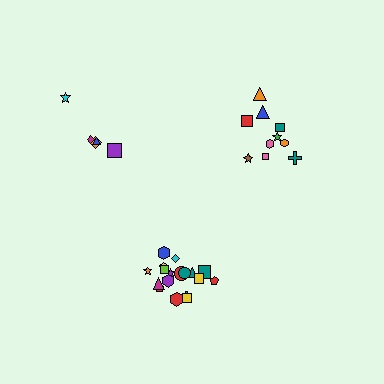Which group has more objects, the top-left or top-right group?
The top-right group.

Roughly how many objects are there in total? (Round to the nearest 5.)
Roughly 35 objects in total.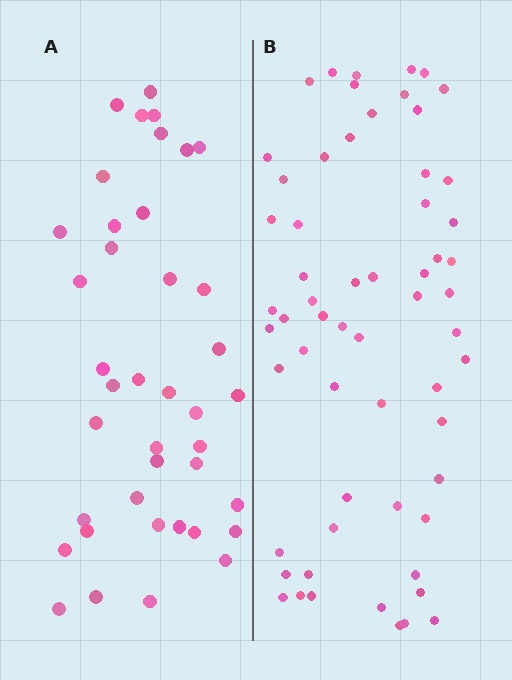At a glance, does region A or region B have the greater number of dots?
Region B (the right region) has more dots.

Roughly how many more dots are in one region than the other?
Region B has approximately 20 more dots than region A.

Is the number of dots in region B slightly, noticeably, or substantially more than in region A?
Region B has substantially more. The ratio is roughly 1.5 to 1.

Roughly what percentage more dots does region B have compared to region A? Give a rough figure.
About 50% more.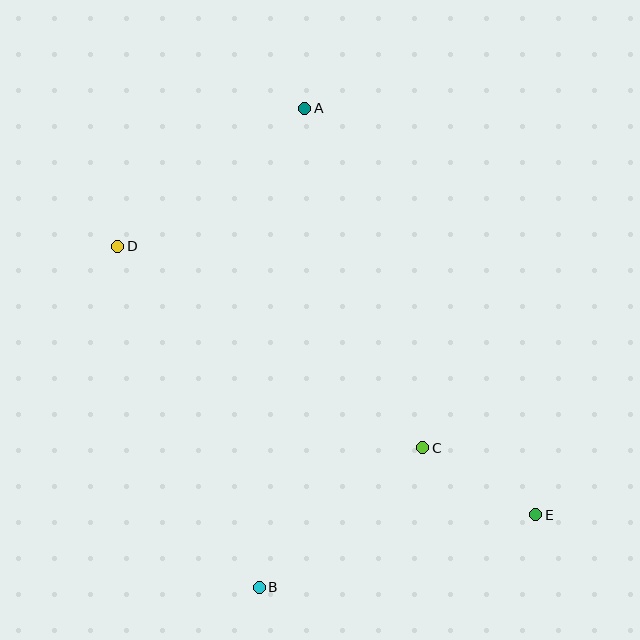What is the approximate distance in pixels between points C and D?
The distance between C and D is approximately 366 pixels.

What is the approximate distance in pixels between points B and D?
The distance between B and D is approximately 369 pixels.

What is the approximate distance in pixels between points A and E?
The distance between A and E is approximately 467 pixels.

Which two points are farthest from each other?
Points D and E are farthest from each other.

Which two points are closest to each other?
Points C and E are closest to each other.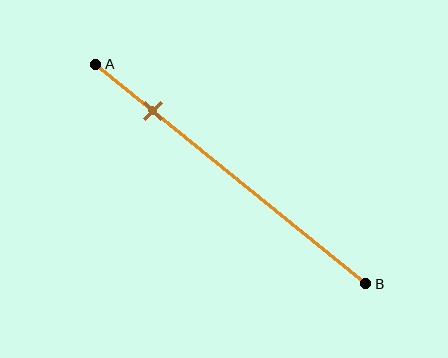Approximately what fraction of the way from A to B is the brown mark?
The brown mark is approximately 20% of the way from A to B.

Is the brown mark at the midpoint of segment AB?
No, the mark is at about 20% from A, not at the 50% midpoint.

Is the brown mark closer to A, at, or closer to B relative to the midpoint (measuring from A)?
The brown mark is closer to point A than the midpoint of segment AB.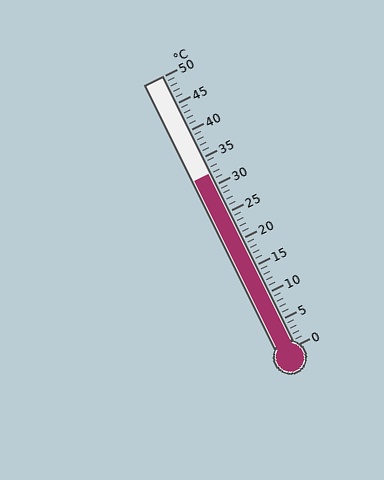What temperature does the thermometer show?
The thermometer shows approximately 32°C.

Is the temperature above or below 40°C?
The temperature is below 40°C.